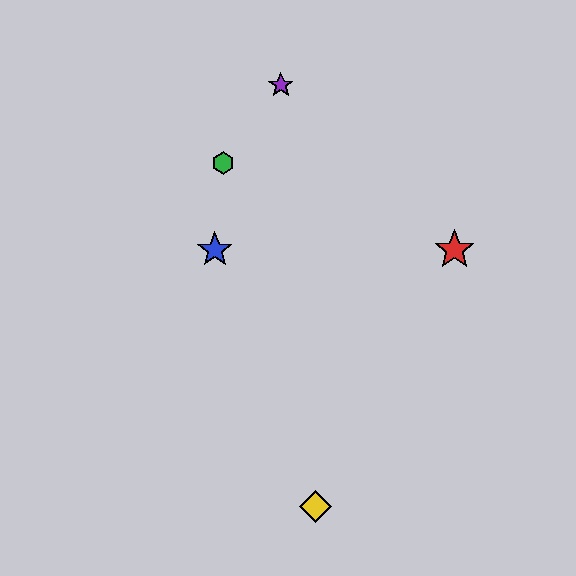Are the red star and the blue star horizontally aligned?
Yes, both are at y≈250.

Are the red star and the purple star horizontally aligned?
No, the red star is at y≈250 and the purple star is at y≈85.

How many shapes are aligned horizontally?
2 shapes (the red star, the blue star) are aligned horizontally.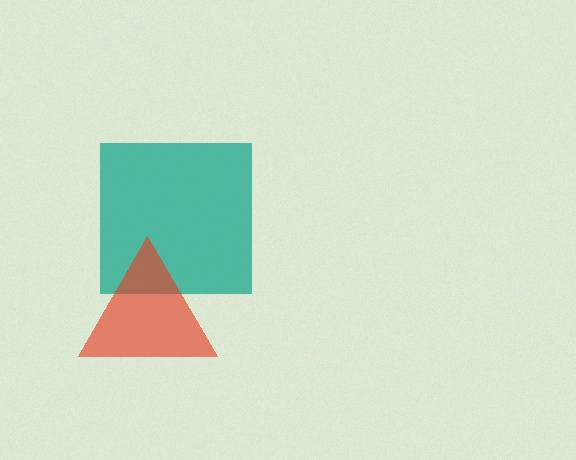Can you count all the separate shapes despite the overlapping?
Yes, there are 2 separate shapes.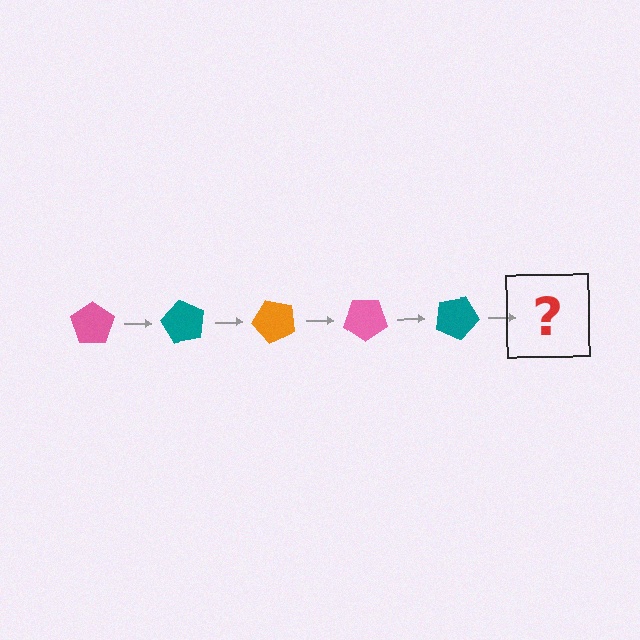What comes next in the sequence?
The next element should be an orange pentagon, rotated 300 degrees from the start.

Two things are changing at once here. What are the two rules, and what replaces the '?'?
The two rules are that it rotates 60 degrees each step and the color cycles through pink, teal, and orange. The '?' should be an orange pentagon, rotated 300 degrees from the start.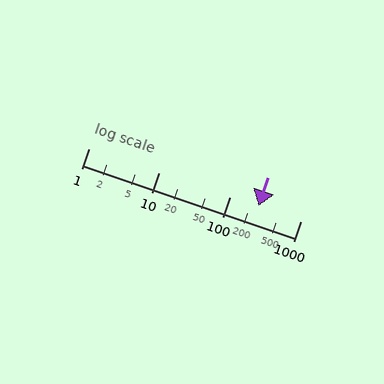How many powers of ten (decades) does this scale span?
The scale spans 3 decades, from 1 to 1000.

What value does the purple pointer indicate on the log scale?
The pointer indicates approximately 250.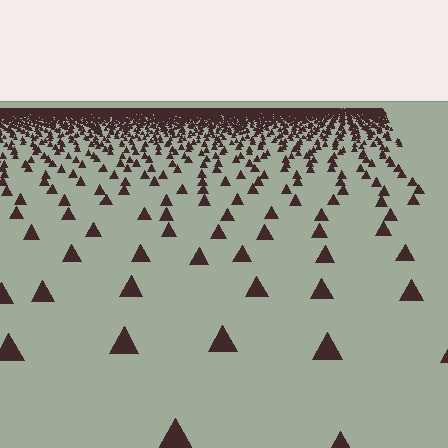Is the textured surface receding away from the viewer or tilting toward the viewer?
The surface is receding away from the viewer. Texture elements get smaller and denser toward the top.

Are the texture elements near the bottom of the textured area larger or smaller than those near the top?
Larger. Near the bottom, elements are closer to the viewer and appear at a bigger on-screen size.